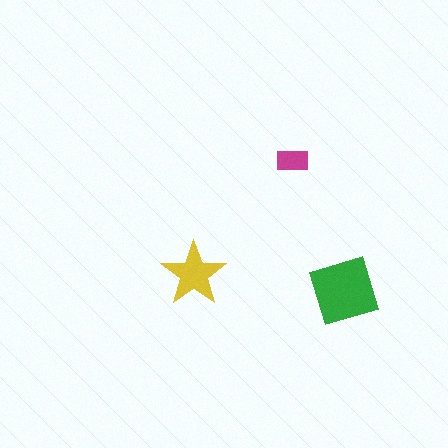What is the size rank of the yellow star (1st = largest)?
2nd.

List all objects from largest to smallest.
The green diamond, the yellow star, the magenta rectangle.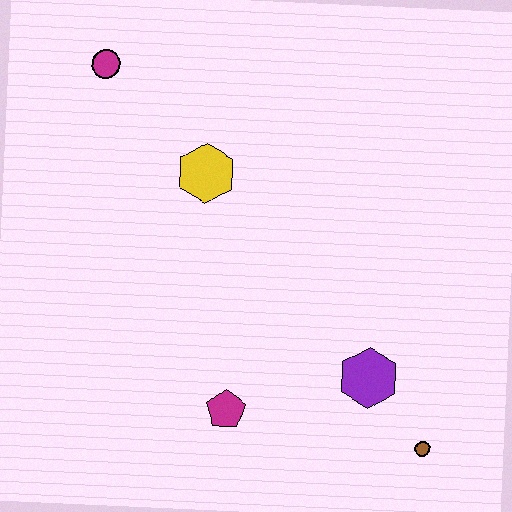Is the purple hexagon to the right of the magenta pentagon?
Yes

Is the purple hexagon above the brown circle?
Yes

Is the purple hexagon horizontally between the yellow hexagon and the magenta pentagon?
No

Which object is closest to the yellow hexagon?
The magenta circle is closest to the yellow hexagon.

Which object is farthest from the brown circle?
The magenta circle is farthest from the brown circle.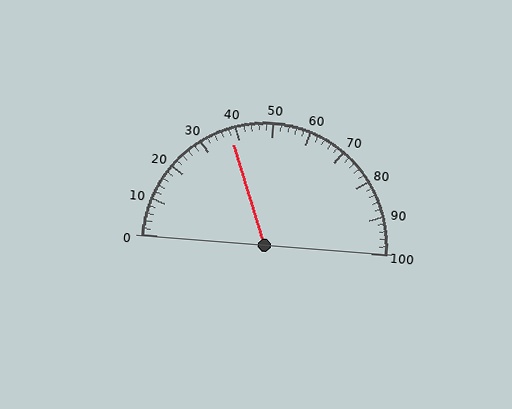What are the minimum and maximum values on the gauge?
The gauge ranges from 0 to 100.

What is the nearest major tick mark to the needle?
The nearest major tick mark is 40.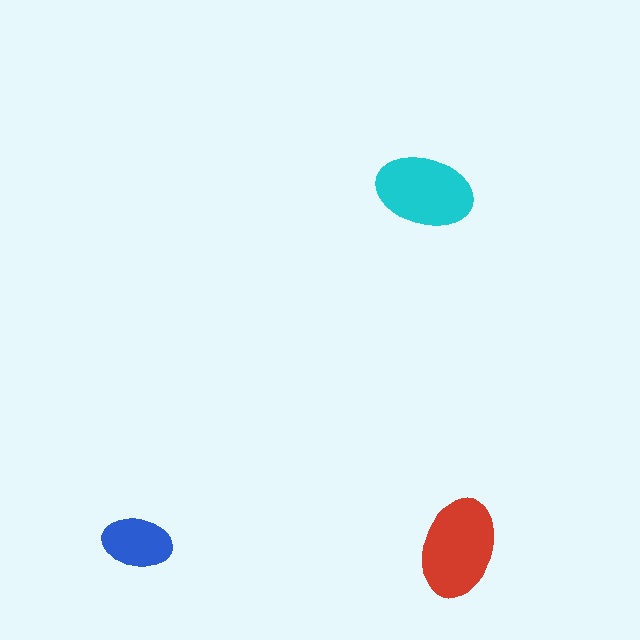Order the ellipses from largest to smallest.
the red one, the cyan one, the blue one.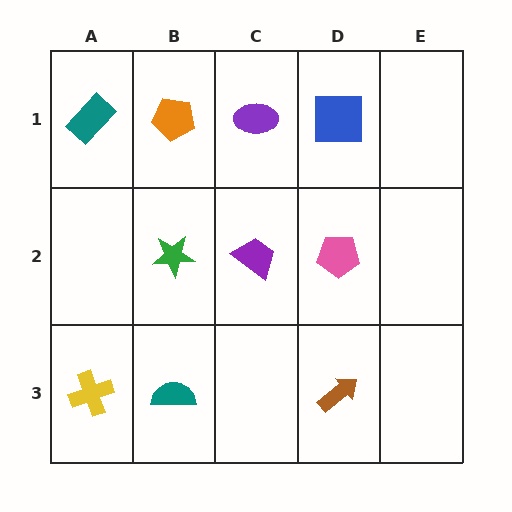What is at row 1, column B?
An orange pentagon.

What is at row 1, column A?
A teal rectangle.